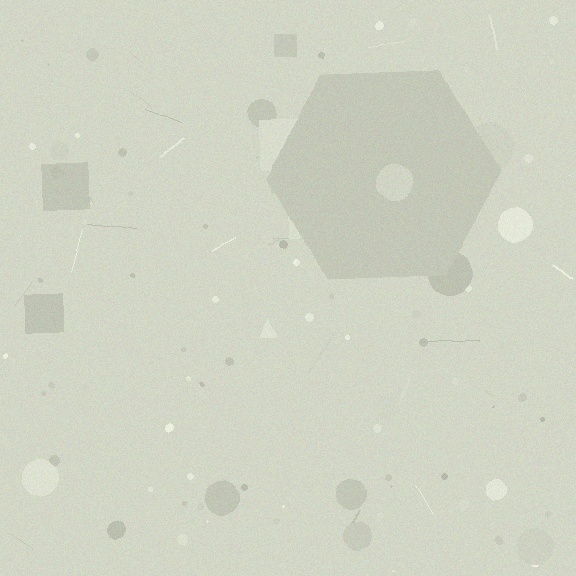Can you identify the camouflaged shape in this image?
The camouflaged shape is a hexagon.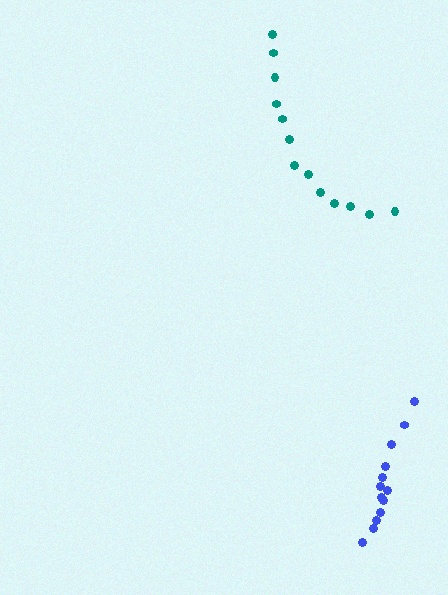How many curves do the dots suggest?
There are 2 distinct paths.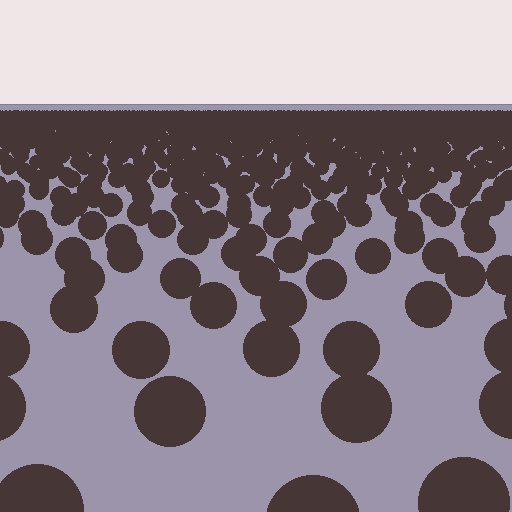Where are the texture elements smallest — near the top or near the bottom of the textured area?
Near the top.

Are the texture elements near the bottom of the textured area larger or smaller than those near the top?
Larger. Near the bottom, elements are closer to the viewer and appear at a bigger on-screen size.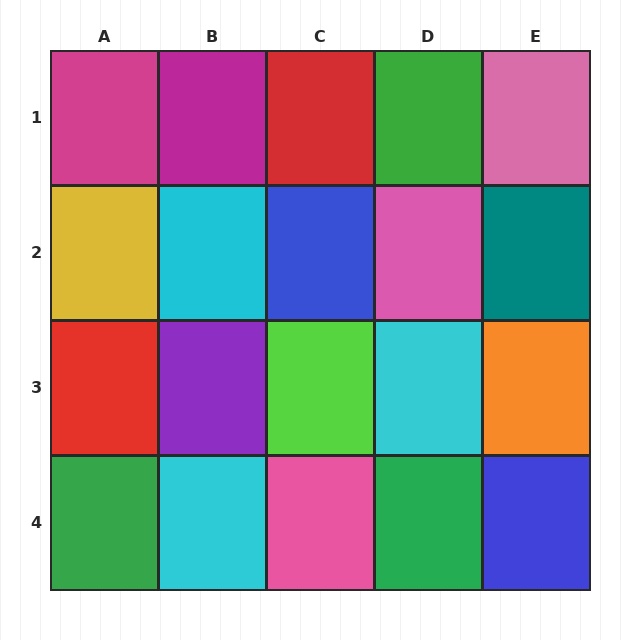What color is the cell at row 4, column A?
Green.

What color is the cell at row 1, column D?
Green.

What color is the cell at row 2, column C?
Blue.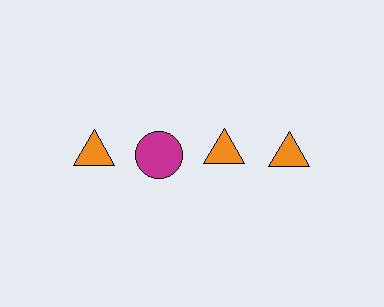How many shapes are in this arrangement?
There are 4 shapes arranged in a grid pattern.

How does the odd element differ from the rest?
It differs in both color (magenta instead of orange) and shape (circle instead of triangle).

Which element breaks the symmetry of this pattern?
The magenta circle in the top row, second from left column breaks the symmetry. All other shapes are orange triangles.